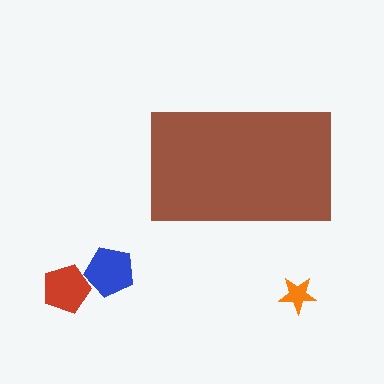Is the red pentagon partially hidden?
No, the red pentagon is fully visible.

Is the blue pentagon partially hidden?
No, the blue pentagon is fully visible.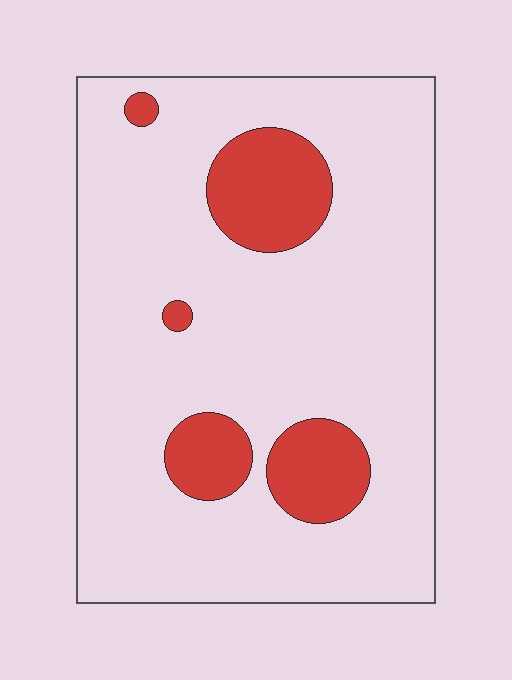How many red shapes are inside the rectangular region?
5.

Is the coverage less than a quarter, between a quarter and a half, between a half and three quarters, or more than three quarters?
Less than a quarter.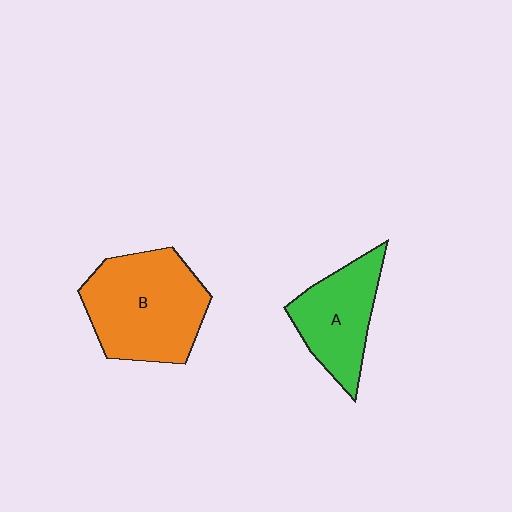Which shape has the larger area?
Shape B (orange).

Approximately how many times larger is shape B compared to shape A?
Approximately 1.5 times.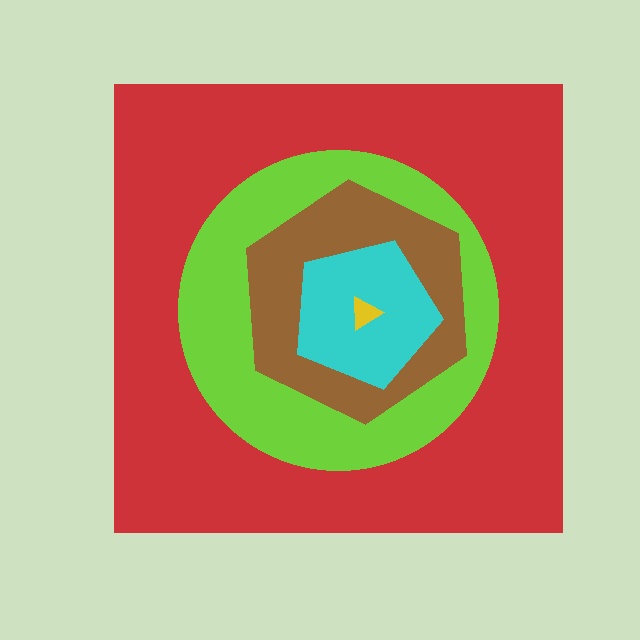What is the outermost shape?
The red square.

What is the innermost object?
The yellow triangle.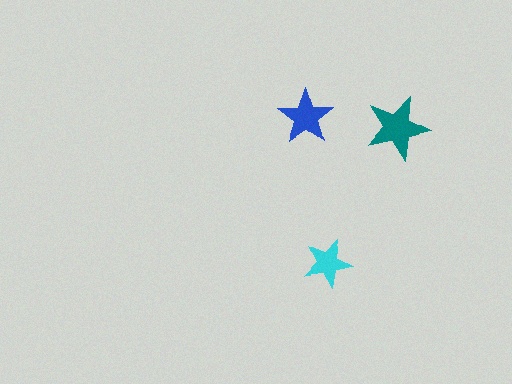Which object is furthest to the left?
The blue star is leftmost.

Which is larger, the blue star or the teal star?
The teal one.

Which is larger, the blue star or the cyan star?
The blue one.